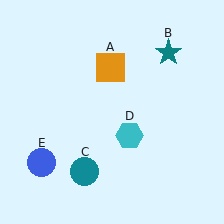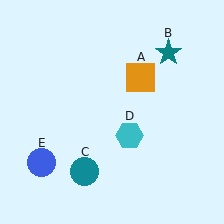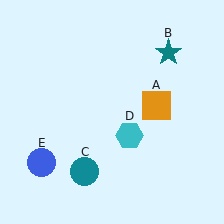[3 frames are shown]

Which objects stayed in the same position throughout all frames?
Teal star (object B) and teal circle (object C) and cyan hexagon (object D) and blue circle (object E) remained stationary.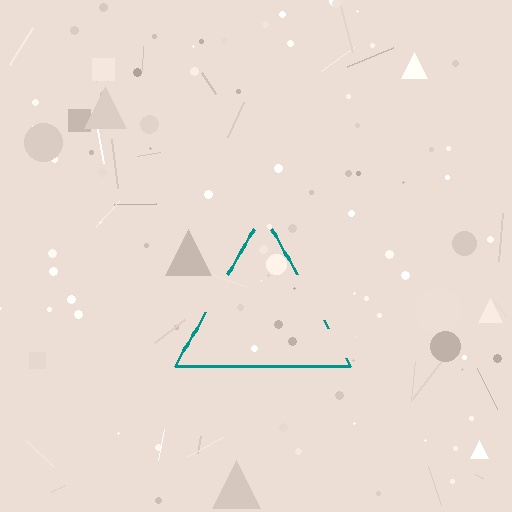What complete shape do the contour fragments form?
The contour fragments form a triangle.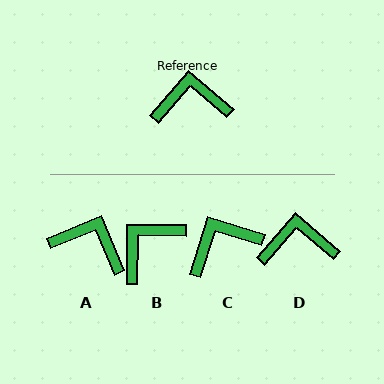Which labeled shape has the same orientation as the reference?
D.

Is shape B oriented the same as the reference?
No, it is off by about 40 degrees.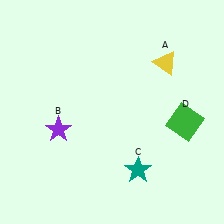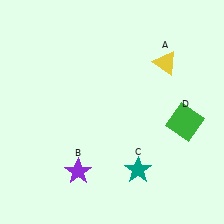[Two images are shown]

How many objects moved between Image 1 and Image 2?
1 object moved between the two images.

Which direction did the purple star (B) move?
The purple star (B) moved down.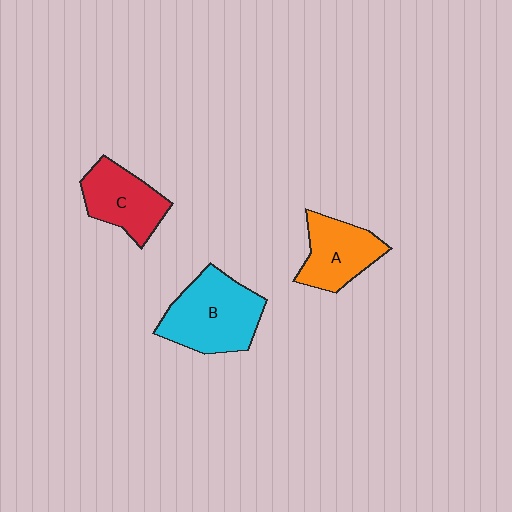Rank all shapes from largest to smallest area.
From largest to smallest: B (cyan), C (red), A (orange).